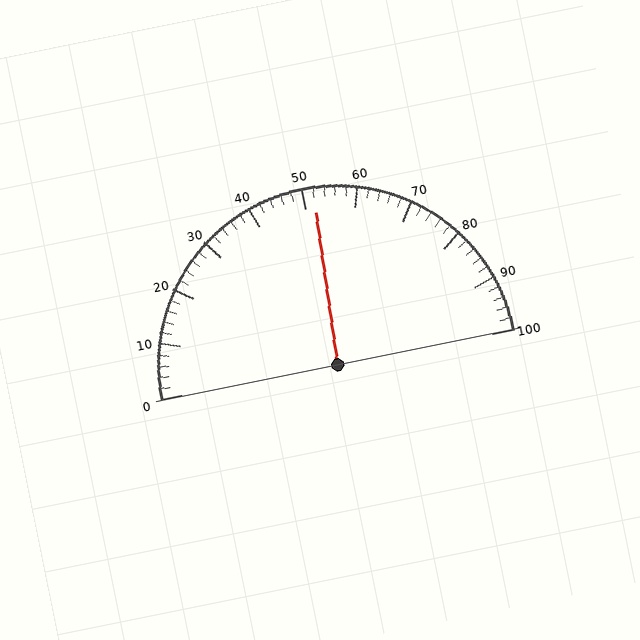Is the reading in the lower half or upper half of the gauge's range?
The reading is in the upper half of the range (0 to 100).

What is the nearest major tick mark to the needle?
The nearest major tick mark is 50.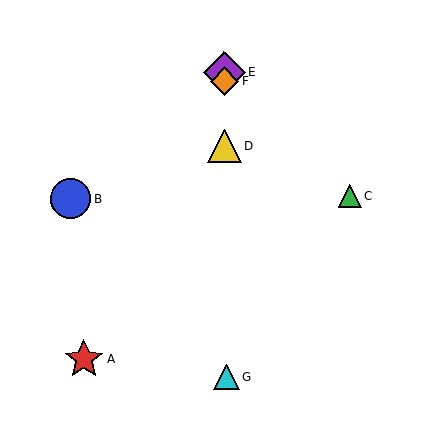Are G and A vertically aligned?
No, G is at x≈227 and A is at x≈84.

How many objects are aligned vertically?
4 objects (D, E, F, G) are aligned vertically.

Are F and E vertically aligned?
Yes, both are at x≈224.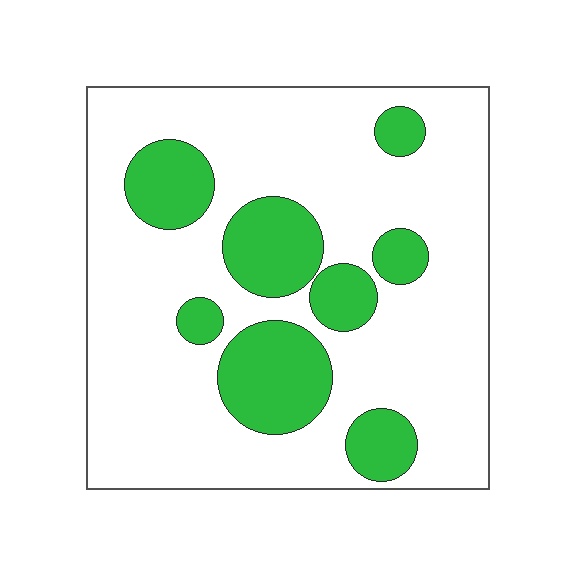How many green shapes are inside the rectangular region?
8.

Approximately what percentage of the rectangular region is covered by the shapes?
Approximately 25%.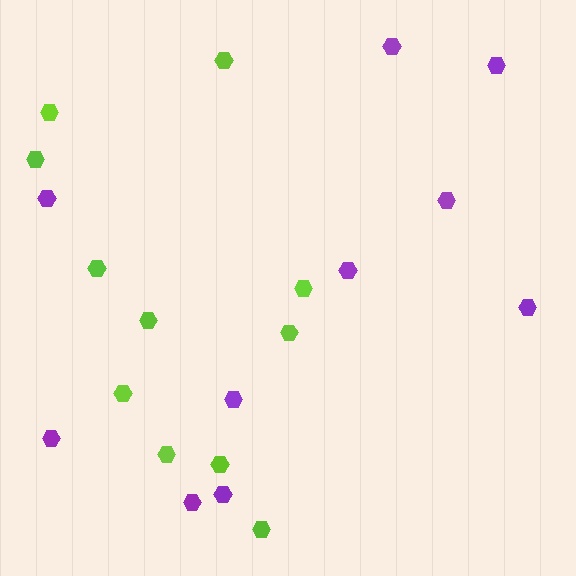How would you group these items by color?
There are 2 groups: one group of purple hexagons (10) and one group of lime hexagons (11).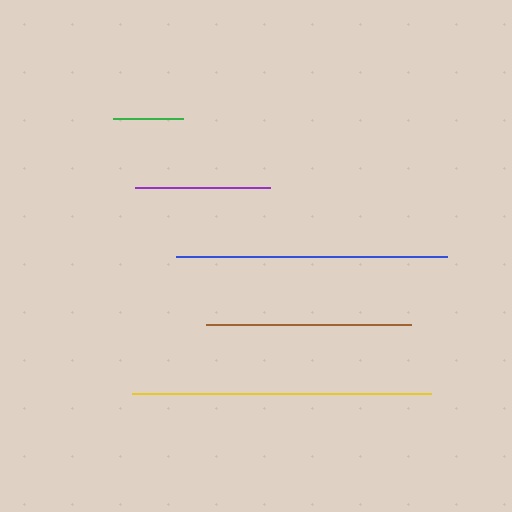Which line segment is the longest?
The yellow line is the longest at approximately 299 pixels.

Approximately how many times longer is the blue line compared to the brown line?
The blue line is approximately 1.3 times the length of the brown line.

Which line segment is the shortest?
The green line is the shortest at approximately 70 pixels.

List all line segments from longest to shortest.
From longest to shortest: yellow, blue, brown, purple, green.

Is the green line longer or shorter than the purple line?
The purple line is longer than the green line.